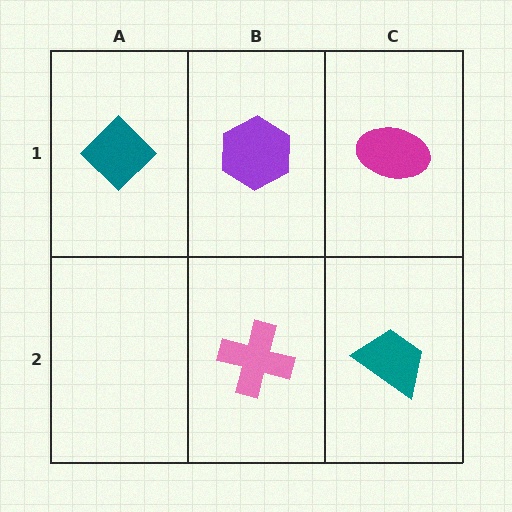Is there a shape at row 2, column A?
No, that cell is empty.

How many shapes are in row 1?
3 shapes.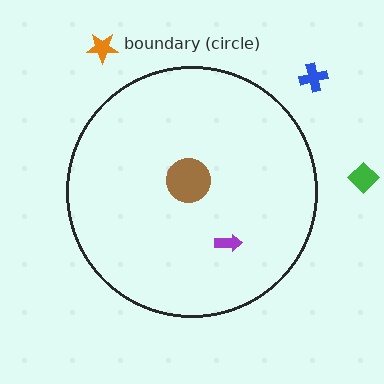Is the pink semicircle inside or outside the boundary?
Inside.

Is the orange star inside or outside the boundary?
Outside.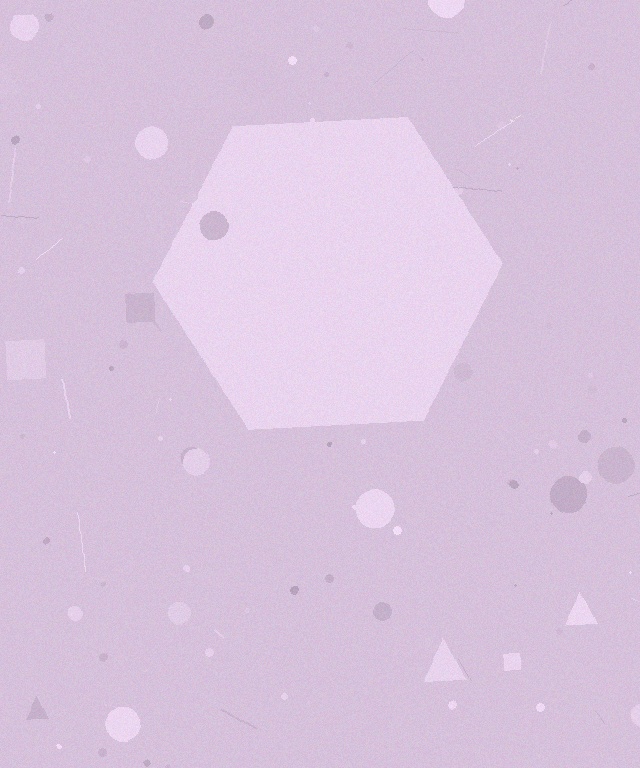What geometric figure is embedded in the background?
A hexagon is embedded in the background.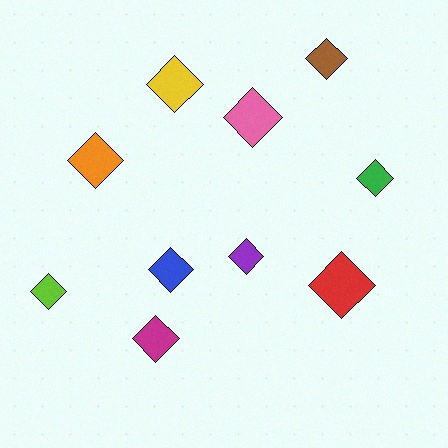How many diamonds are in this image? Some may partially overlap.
There are 10 diamonds.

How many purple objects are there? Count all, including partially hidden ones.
There is 1 purple object.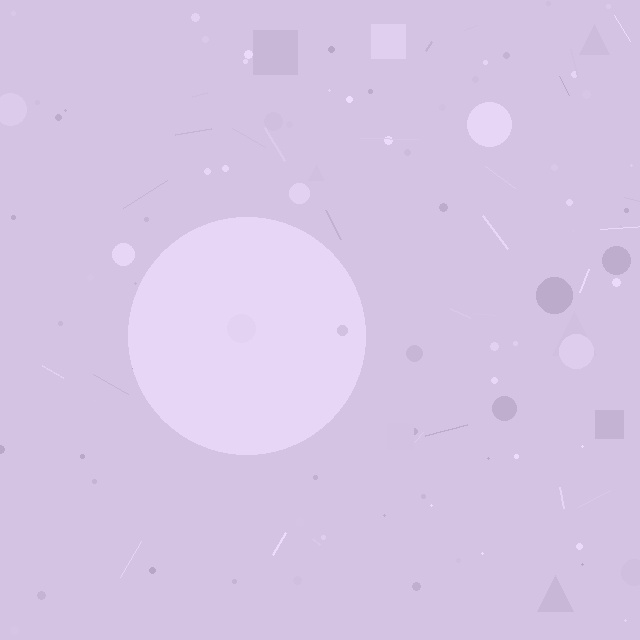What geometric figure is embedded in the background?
A circle is embedded in the background.